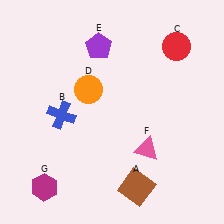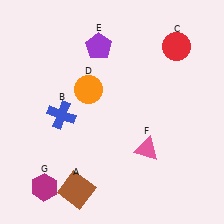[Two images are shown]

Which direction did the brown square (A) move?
The brown square (A) moved left.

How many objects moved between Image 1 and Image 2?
1 object moved between the two images.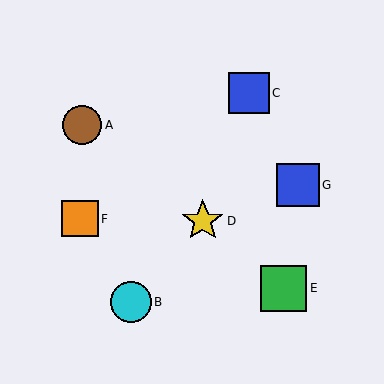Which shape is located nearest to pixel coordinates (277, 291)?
The green square (labeled E) at (283, 288) is nearest to that location.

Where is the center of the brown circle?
The center of the brown circle is at (82, 125).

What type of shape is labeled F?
Shape F is an orange square.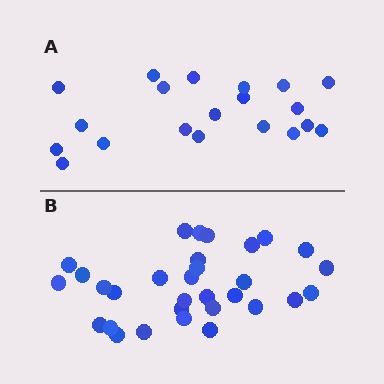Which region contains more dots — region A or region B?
Region B (the bottom region) has more dots.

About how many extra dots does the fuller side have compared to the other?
Region B has roughly 12 or so more dots than region A.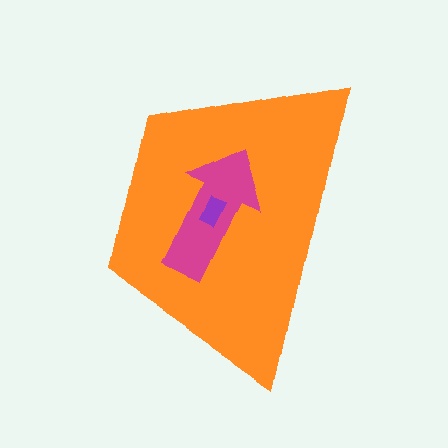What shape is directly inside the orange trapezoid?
The magenta arrow.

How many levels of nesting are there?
3.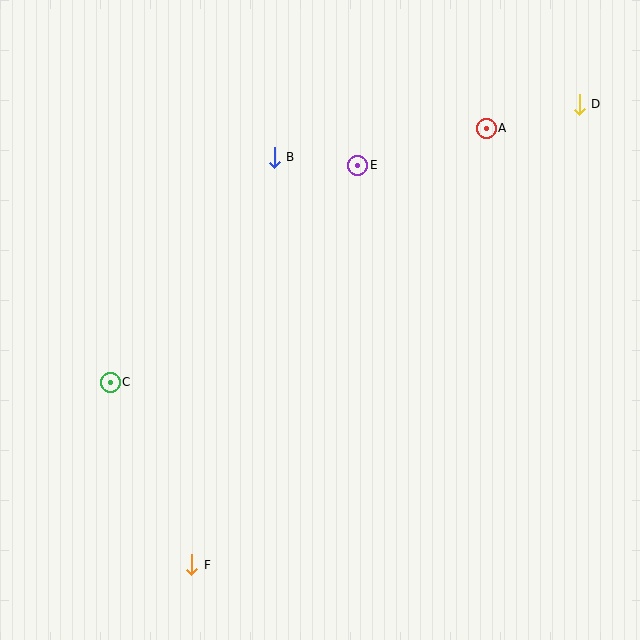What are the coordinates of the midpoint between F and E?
The midpoint between F and E is at (275, 365).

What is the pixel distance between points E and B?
The distance between E and B is 84 pixels.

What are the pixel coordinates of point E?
Point E is at (358, 165).